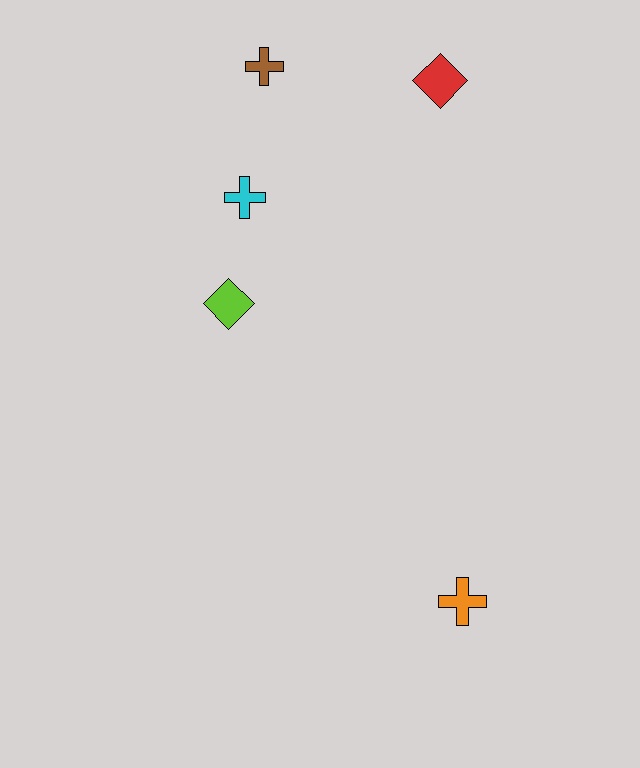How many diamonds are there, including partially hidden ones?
There are 2 diamonds.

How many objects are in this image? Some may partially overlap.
There are 5 objects.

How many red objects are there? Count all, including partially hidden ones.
There is 1 red object.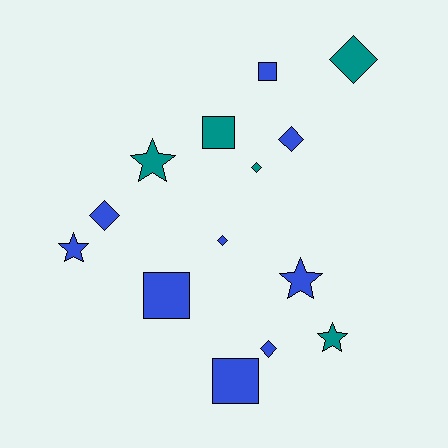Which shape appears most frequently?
Diamond, with 6 objects.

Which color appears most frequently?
Blue, with 9 objects.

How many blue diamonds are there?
There are 4 blue diamonds.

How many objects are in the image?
There are 14 objects.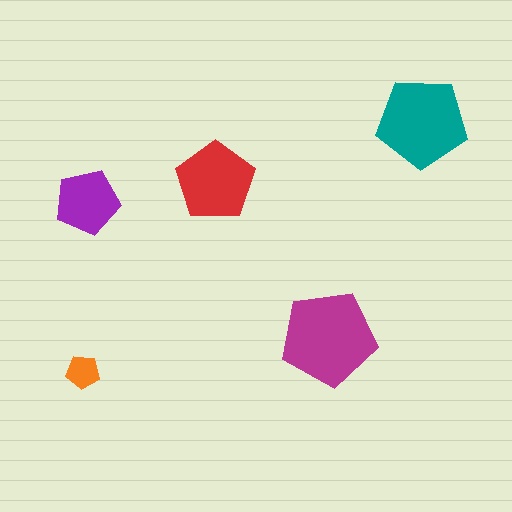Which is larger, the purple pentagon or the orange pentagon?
The purple one.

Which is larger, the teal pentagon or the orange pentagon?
The teal one.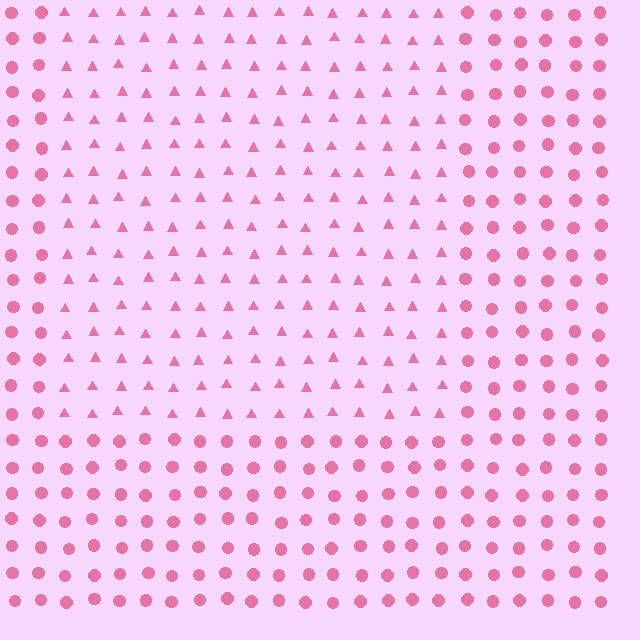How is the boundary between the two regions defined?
The boundary is defined by a change in element shape: triangles inside vs. circles outside. All elements share the same color and spacing.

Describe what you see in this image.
The image is filled with small pink elements arranged in a uniform grid. A rectangle-shaped region contains triangles, while the surrounding area contains circles. The boundary is defined purely by the change in element shape.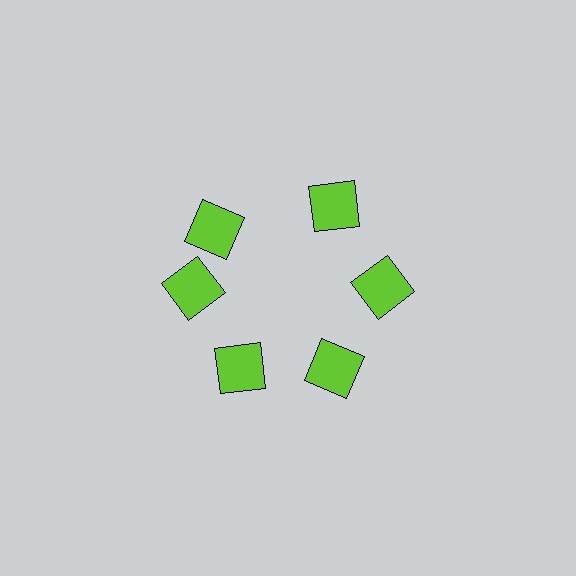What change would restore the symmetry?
The symmetry would be restored by rotating it back into even spacing with its neighbors so that all 6 squares sit at equal angles and equal distance from the center.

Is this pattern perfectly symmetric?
No. The 6 lime squares are arranged in a ring, but one element near the 11 o'clock position is rotated out of alignment along the ring, breaking the 6-fold rotational symmetry.